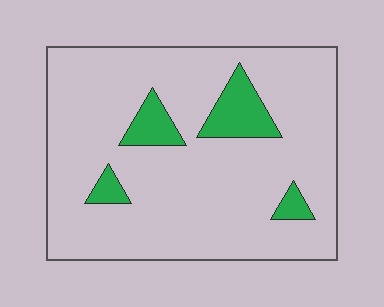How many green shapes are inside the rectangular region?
4.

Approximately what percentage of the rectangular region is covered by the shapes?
Approximately 10%.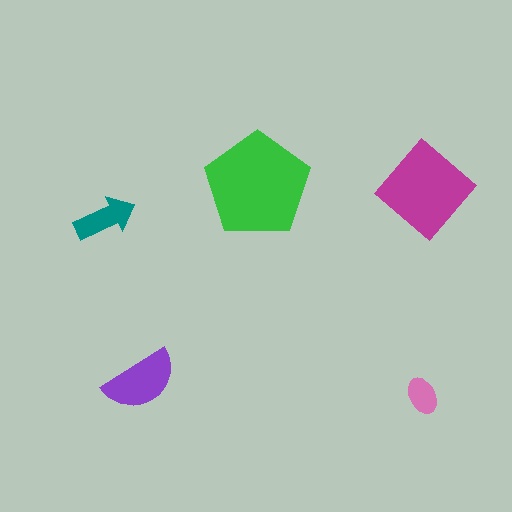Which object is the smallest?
The pink ellipse.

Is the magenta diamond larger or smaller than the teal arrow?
Larger.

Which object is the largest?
The green pentagon.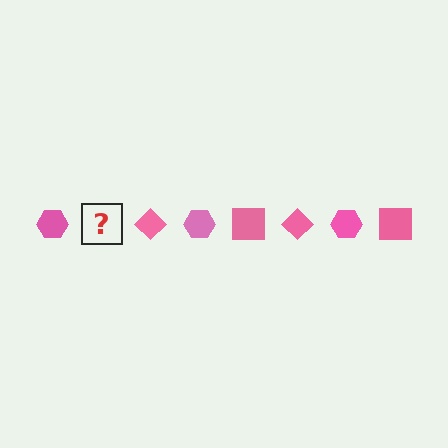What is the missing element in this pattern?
The missing element is a pink square.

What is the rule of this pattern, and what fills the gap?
The rule is that the pattern cycles through hexagon, square, diamond shapes in pink. The gap should be filled with a pink square.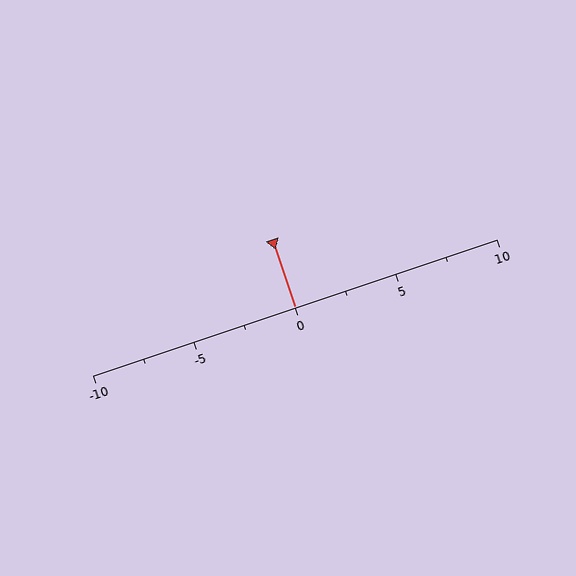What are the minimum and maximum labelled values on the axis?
The axis runs from -10 to 10.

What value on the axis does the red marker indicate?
The marker indicates approximately 0.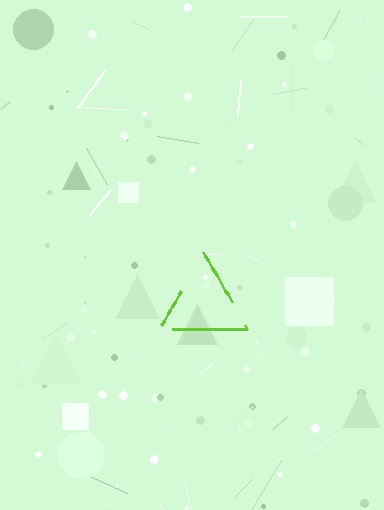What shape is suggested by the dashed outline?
The dashed outline suggests a triangle.